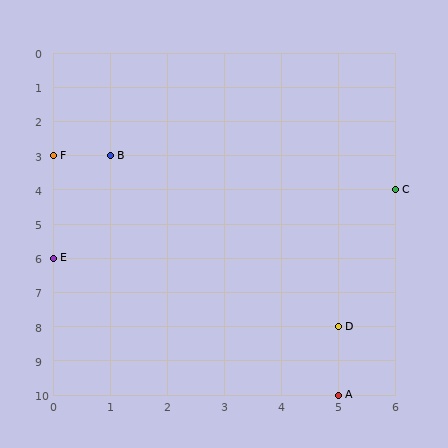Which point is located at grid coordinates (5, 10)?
Point A is at (5, 10).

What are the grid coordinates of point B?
Point B is at grid coordinates (1, 3).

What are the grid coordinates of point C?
Point C is at grid coordinates (6, 4).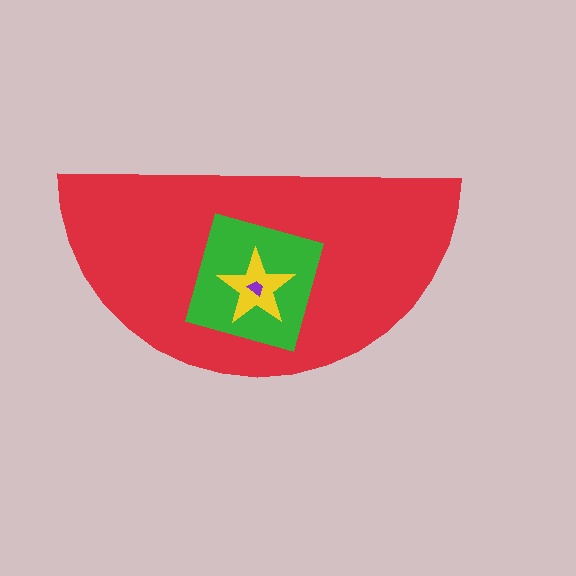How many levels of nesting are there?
4.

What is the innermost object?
The purple trapezoid.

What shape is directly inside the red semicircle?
The green diamond.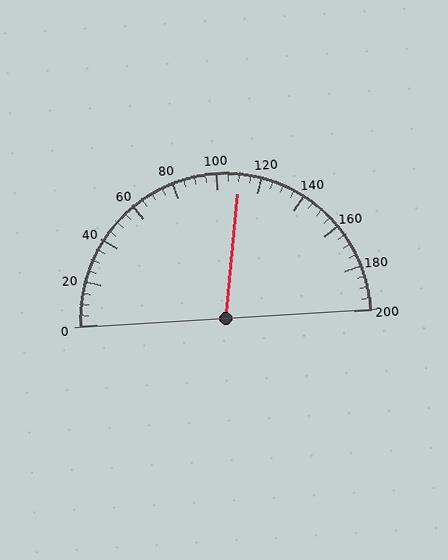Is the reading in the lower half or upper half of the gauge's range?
The reading is in the upper half of the range (0 to 200).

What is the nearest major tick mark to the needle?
The nearest major tick mark is 120.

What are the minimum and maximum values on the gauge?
The gauge ranges from 0 to 200.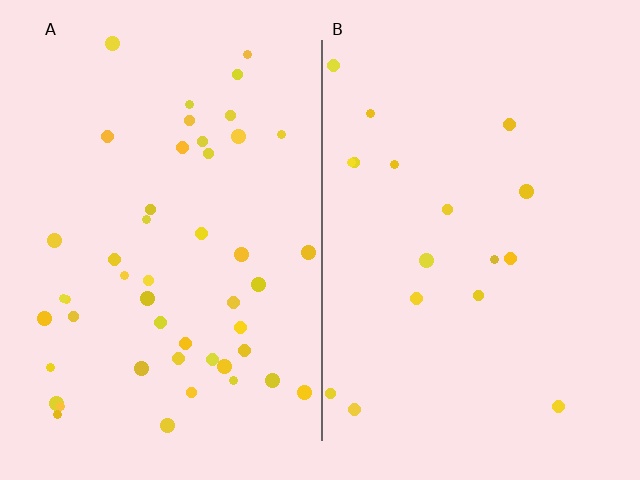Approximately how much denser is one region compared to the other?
Approximately 2.8× — region A over region B.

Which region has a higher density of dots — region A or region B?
A (the left).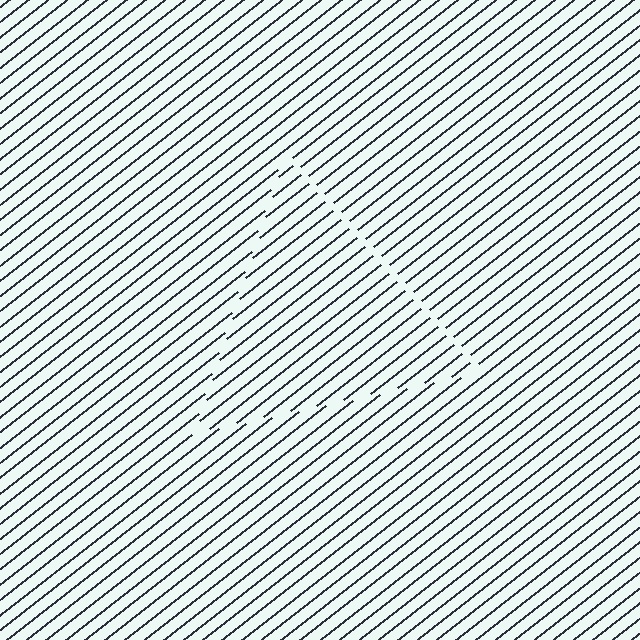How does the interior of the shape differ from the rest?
The interior of the shape contains the same grating, shifted by half a period — the contour is defined by the phase discontinuity where line-ends from the inner and outer gratings abut.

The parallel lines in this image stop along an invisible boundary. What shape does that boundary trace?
An illusory triangle. The interior of the shape contains the same grating, shifted by half a period — the contour is defined by the phase discontinuity where line-ends from the inner and outer gratings abut.